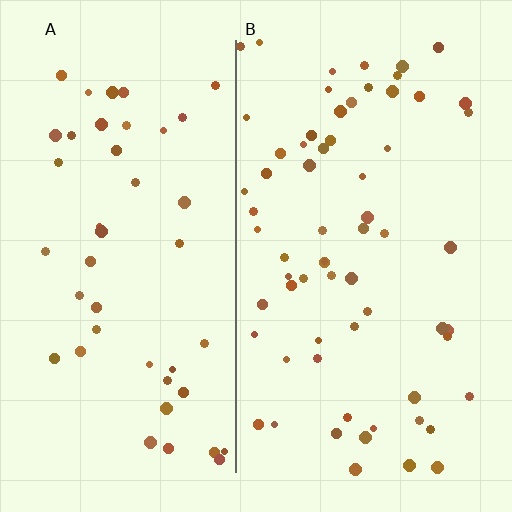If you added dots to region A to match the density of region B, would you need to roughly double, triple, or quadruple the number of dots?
Approximately double.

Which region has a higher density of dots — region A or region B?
B (the right).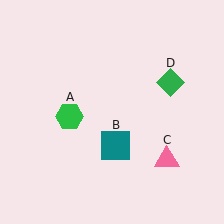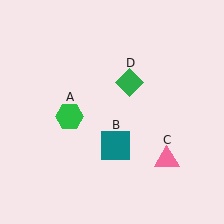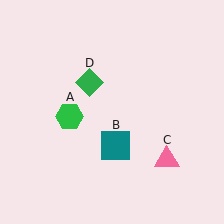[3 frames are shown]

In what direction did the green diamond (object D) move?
The green diamond (object D) moved left.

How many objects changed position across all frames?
1 object changed position: green diamond (object D).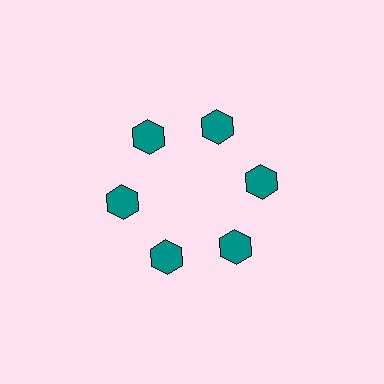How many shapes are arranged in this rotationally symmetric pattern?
There are 6 shapes, arranged in 6 groups of 1.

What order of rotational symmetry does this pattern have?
This pattern has 6-fold rotational symmetry.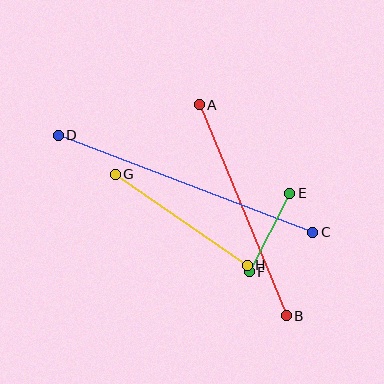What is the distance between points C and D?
The distance is approximately 272 pixels.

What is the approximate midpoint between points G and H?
The midpoint is at approximately (181, 220) pixels.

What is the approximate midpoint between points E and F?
The midpoint is at approximately (270, 232) pixels.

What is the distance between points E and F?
The distance is approximately 88 pixels.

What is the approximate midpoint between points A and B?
The midpoint is at approximately (243, 210) pixels.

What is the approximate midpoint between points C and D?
The midpoint is at approximately (185, 184) pixels.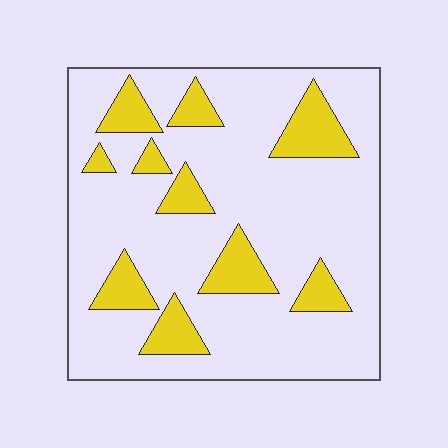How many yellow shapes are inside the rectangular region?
10.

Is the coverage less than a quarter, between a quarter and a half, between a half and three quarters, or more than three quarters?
Less than a quarter.